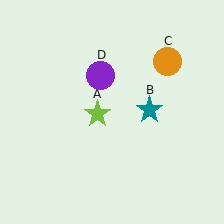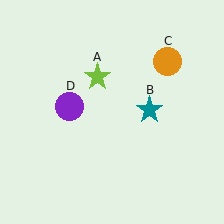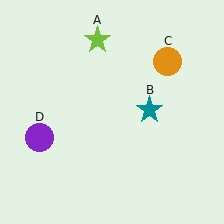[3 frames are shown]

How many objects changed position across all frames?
2 objects changed position: lime star (object A), purple circle (object D).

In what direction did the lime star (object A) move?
The lime star (object A) moved up.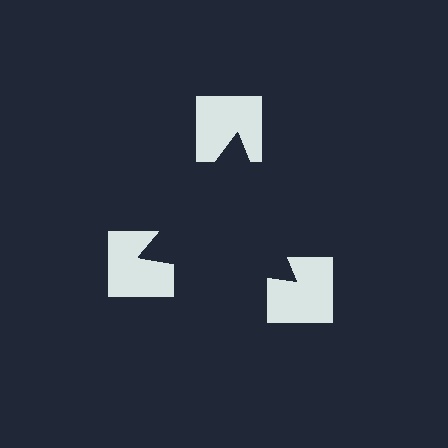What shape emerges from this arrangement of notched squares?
An illusory triangle — its edges are inferred from the aligned wedge cuts in the notched squares, not physically drawn.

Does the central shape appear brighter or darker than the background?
It typically appears slightly darker than the background, even though no actual brightness change is drawn.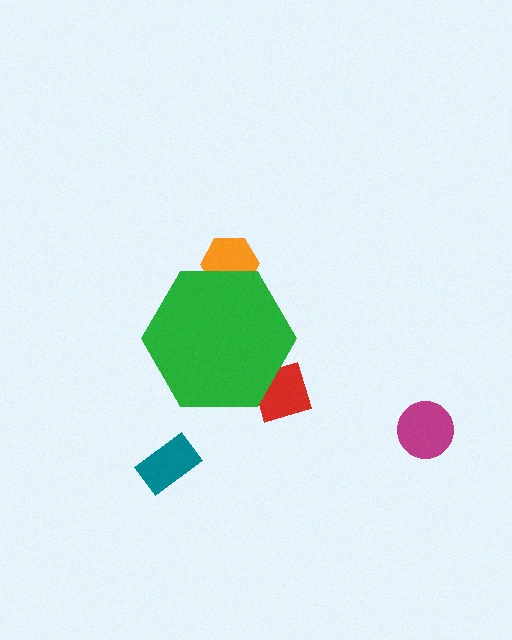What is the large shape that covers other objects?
A green hexagon.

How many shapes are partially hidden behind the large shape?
2 shapes are partially hidden.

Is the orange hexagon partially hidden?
Yes, the orange hexagon is partially hidden behind the green hexagon.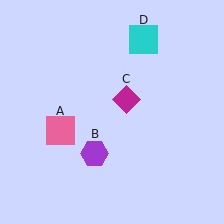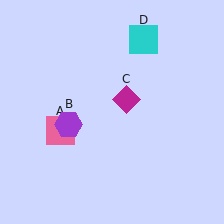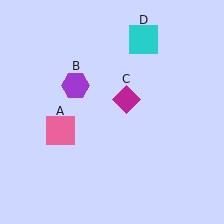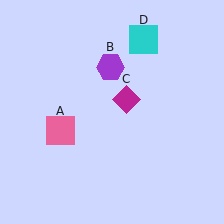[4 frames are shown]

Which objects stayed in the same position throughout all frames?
Pink square (object A) and magenta diamond (object C) and cyan square (object D) remained stationary.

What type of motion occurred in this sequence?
The purple hexagon (object B) rotated clockwise around the center of the scene.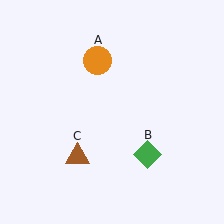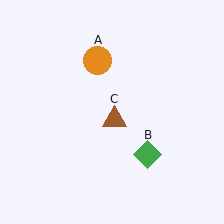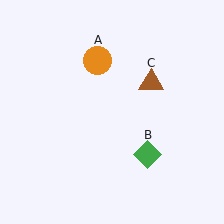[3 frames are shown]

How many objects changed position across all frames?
1 object changed position: brown triangle (object C).